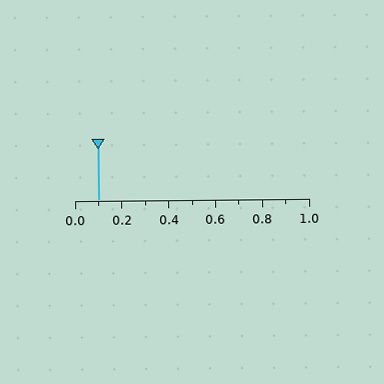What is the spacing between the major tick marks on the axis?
The major ticks are spaced 0.2 apart.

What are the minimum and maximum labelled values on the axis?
The axis runs from 0.0 to 1.0.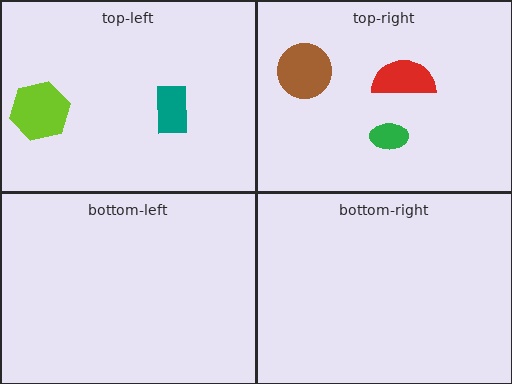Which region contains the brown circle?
The top-right region.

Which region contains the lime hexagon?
The top-left region.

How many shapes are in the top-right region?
3.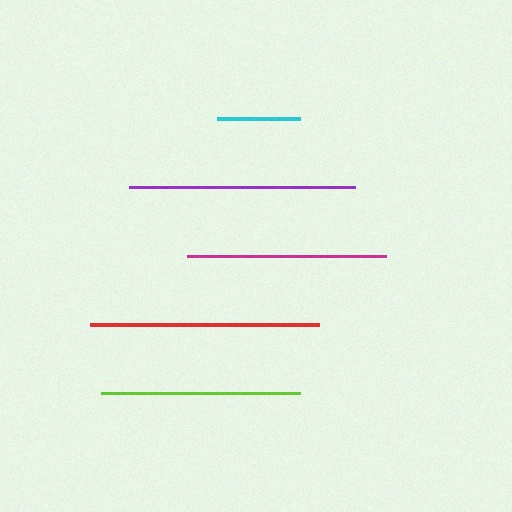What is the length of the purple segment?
The purple segment is approximately 227 pixels long.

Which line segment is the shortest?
The cyan line is the shortest at approximately 83 pixels.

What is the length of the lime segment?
The lime segment is approximately 199 pixels long.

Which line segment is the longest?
The red line is the longest at approximately 229 pixels.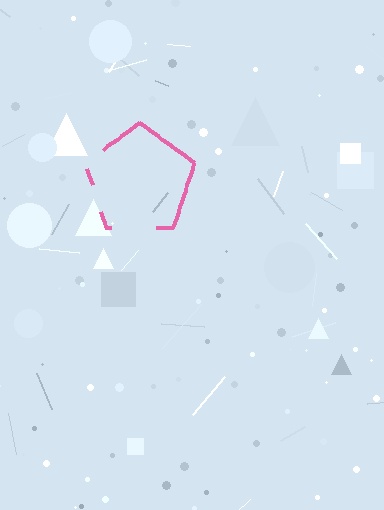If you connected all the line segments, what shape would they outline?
They would outline a pentagon.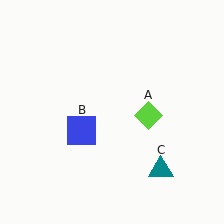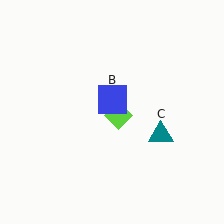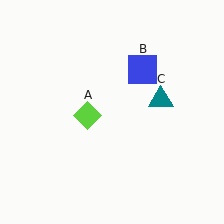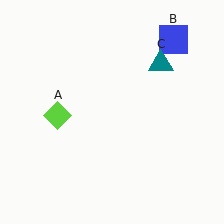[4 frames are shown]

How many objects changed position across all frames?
3 objects changed position: lime diamond (object A), blue square (object B), teal triangle (object C).